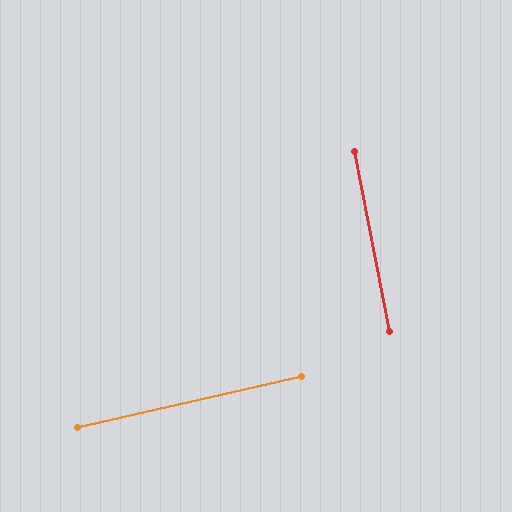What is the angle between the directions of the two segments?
Approximately 88 degrees.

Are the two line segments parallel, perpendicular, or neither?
Perpendicular — they meet at approximately 88°.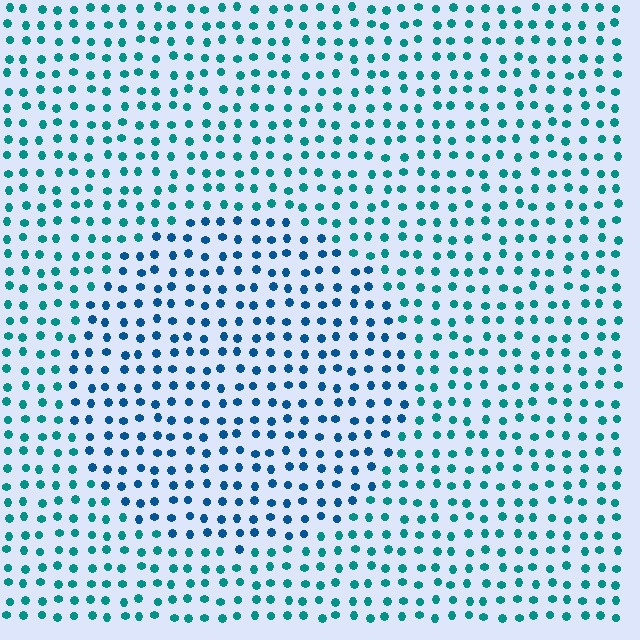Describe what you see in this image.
The image is filled with small teal elements in a uniform arrangement. A circle-shaped region is visible where the elements are tinted to a slightly different hue, forming a subtle color boundary.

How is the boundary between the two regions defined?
The boundary is defined purely by a slight shift in hue (about 31 degrees). Spacing, size, and orientation are identical on both sides.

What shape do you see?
I see a circle.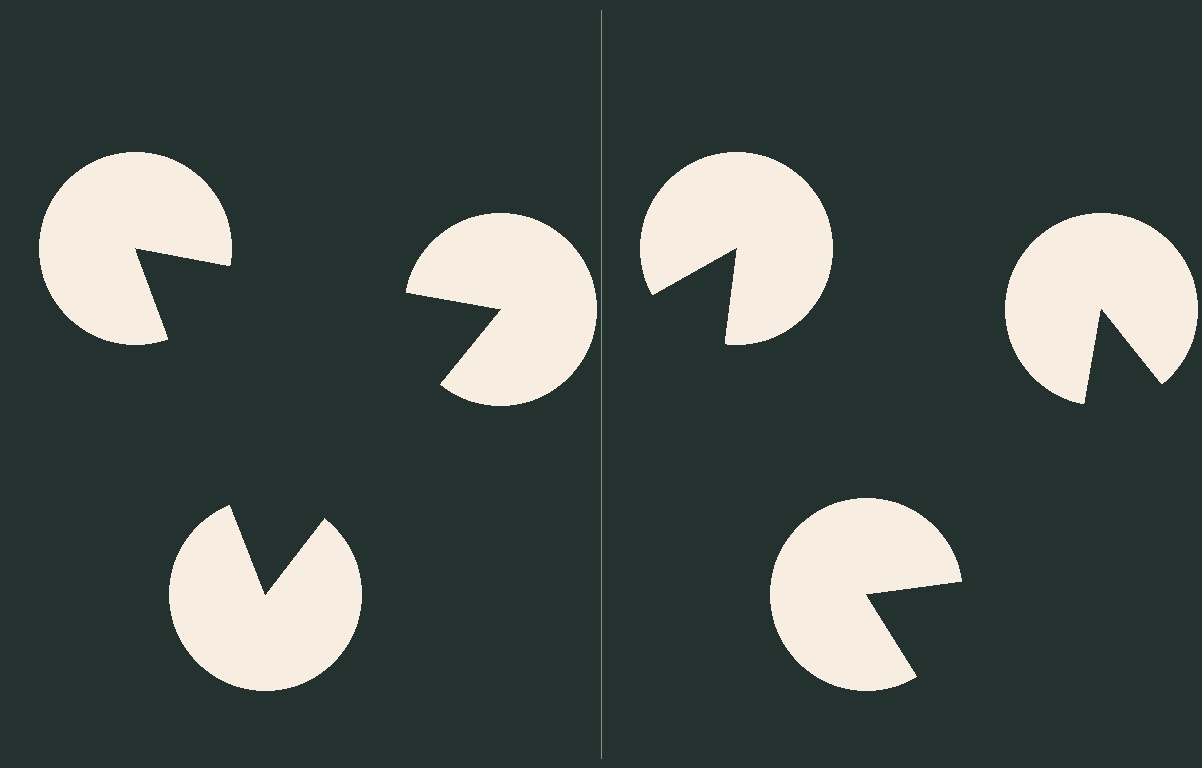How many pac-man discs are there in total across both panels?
6 — 3 on each side.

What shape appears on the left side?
An illusory triangle.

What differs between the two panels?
The pac-man discs are positioned identically on both sides; only the wedge orientations differ. On the left they align to a triangle; on the right they are misaligned.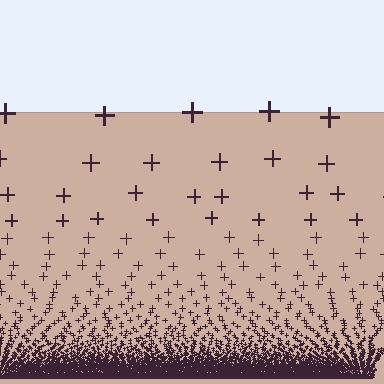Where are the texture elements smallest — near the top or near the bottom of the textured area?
Near the bottom.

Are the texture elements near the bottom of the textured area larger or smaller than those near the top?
Smaller. The gradient is inverted — elements near the bottom are smaller and denser.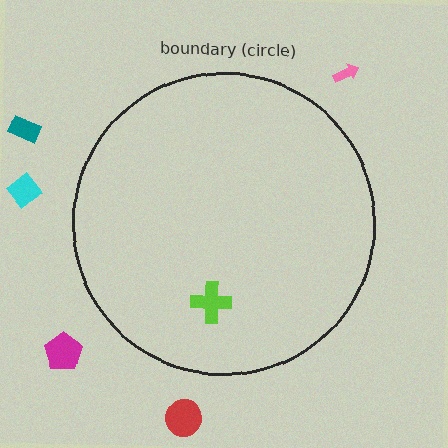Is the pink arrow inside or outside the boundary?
Outside.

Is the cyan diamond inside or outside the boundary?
Outside.